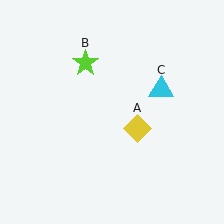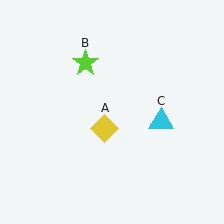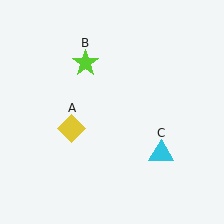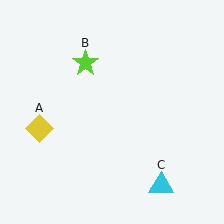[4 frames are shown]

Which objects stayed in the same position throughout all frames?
Lime star (object B) remained stationary.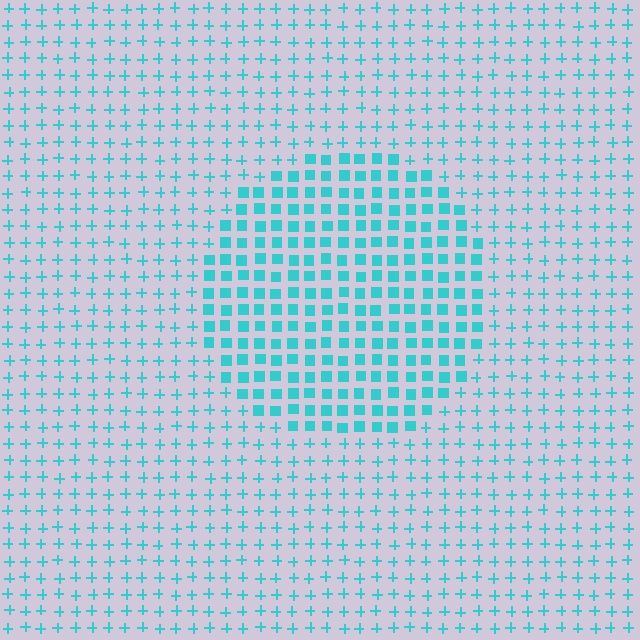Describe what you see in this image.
The image is filled with small cyan elements arranged in a uniform grid. A circle-shaped region contains squares, while the surrounding area contains plus signs. The boundary is defined purely by the change in element shape.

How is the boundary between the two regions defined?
The boundary is defined by a change in element shape: squares inside vs. plus signs outside. All elements share the same color and spacing.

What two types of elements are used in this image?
The image uses squares inside the circle region and plus signs outside it.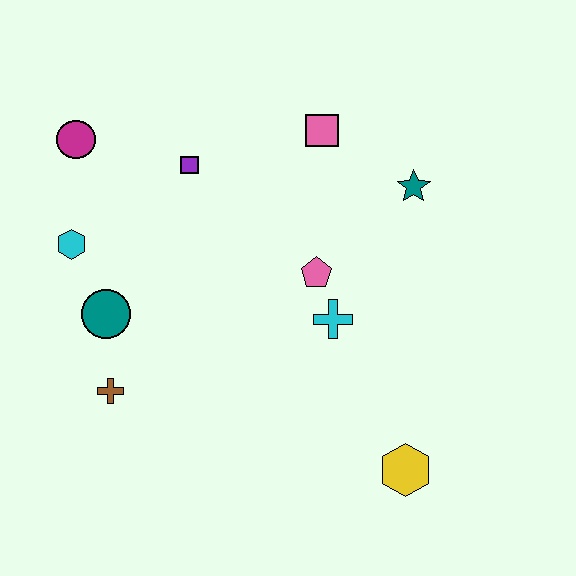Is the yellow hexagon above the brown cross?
No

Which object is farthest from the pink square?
The yellow hexagon is farthest from the pink square.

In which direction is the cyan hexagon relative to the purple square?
The cyan hexagon is to the left of the purple square.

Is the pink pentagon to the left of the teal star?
Yes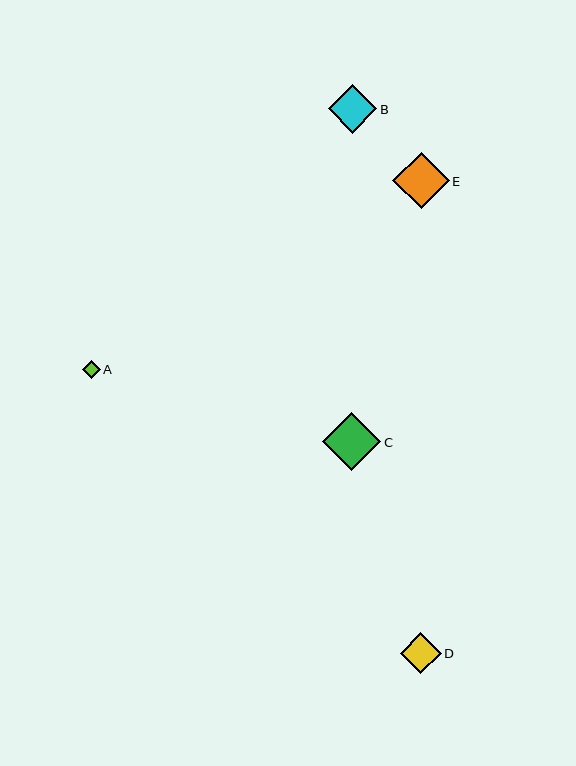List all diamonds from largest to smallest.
From largest to smallest: C, E, B, D, A.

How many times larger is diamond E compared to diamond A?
Diamond E is approximately 3.1 times the size of diamond A.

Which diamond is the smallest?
Diamond A is the smallest with a size of approximately 18 pixels.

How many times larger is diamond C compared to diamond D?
Diamond C is approximately 1.4 times the size of diamond D.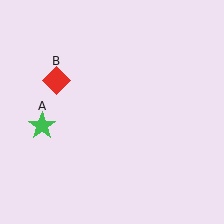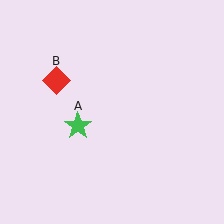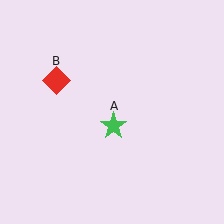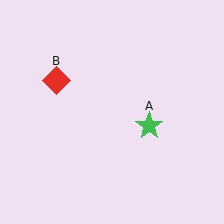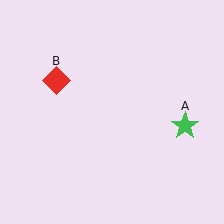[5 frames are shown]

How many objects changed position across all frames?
1 object changed position: green star (object A).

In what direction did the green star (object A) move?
The green star (object A) moved right.